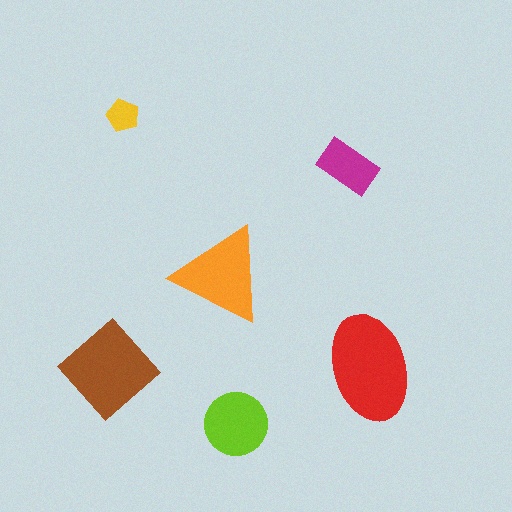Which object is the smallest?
The yellow pentagon.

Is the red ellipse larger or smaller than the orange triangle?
Larger.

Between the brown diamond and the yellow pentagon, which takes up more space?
The brown diamond.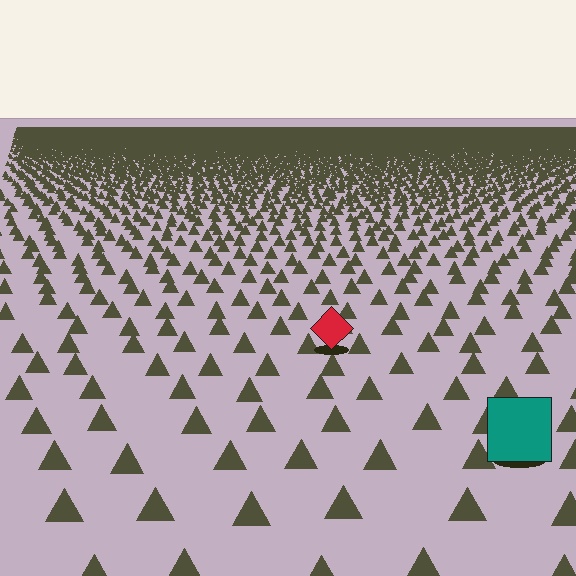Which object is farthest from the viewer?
The red diamond is farthest from the viewer. It appears smaller and the ground texture around it is denser.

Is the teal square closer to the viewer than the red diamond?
Yes. The teal square is closer — you can tell from the texture gradient: the ground texture is coarser near it.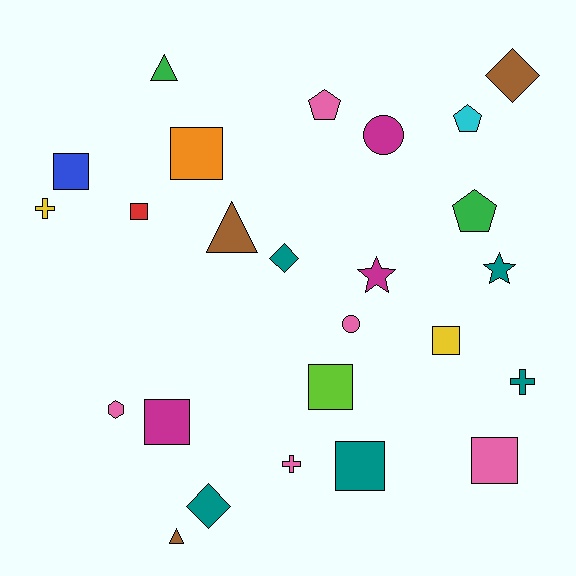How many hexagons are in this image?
There is 1 hexagon.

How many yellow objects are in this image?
There are 2 yellow objects.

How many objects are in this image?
There are 25 objects.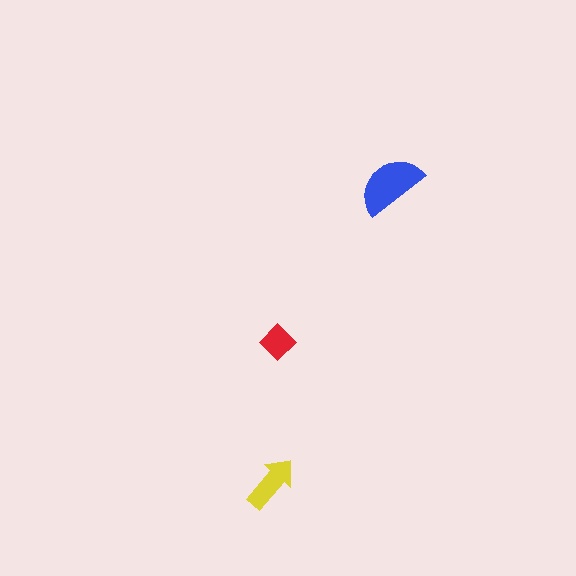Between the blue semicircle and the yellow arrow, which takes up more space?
The blue semicircle.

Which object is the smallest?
The red diamond.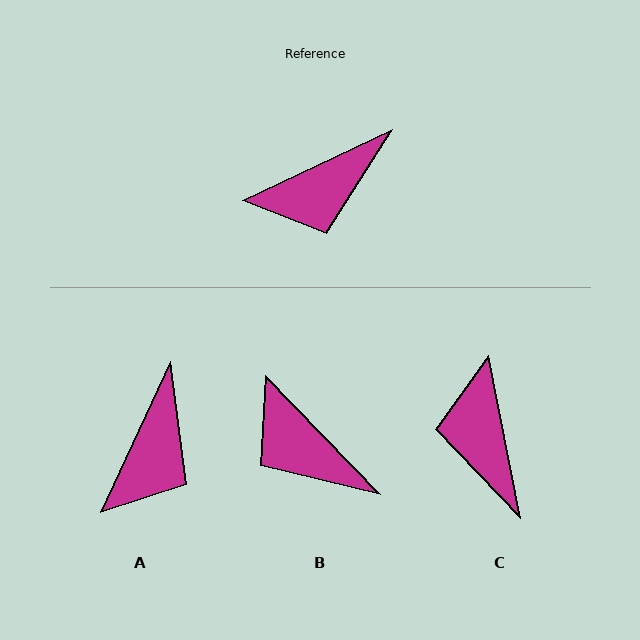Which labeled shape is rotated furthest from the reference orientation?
C, about 104 degrees away.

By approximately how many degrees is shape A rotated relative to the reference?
Approximately 40 degrees counter-clockwise.